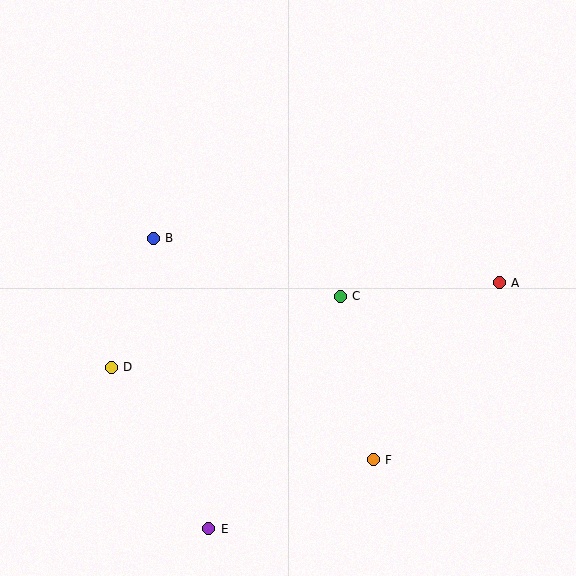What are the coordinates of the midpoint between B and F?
The midpoint between B and F is at (263, 349).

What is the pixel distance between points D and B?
The distance between D and B is 136 pixels.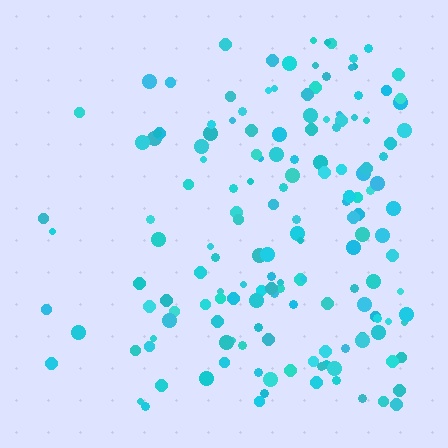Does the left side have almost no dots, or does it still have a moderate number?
Still a moderate number, just noticeably fewer than the right.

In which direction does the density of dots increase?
From left to right, with the right side densest.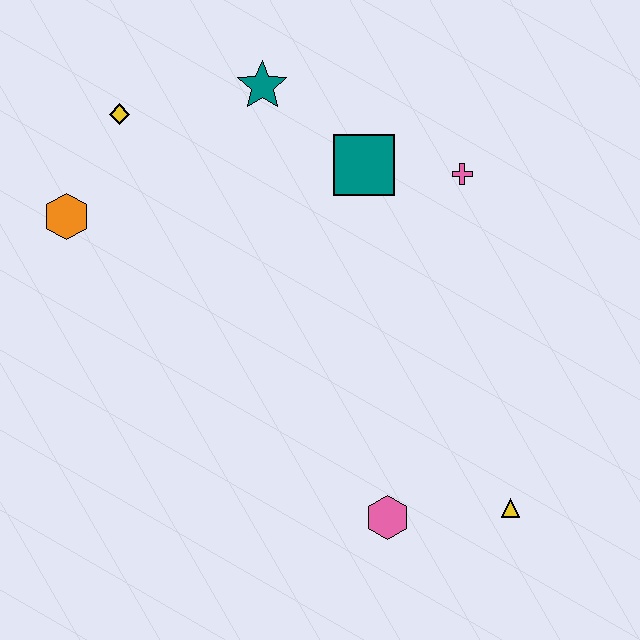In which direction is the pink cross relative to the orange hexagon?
The pink cross is to the right of the orange hexagon.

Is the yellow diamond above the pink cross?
Yes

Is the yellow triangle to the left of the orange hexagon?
No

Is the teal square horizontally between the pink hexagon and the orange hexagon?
Yes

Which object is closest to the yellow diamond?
The orange hexagon is closest to the yellow diamond.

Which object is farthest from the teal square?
The yellow triangle is farthest from the teal square.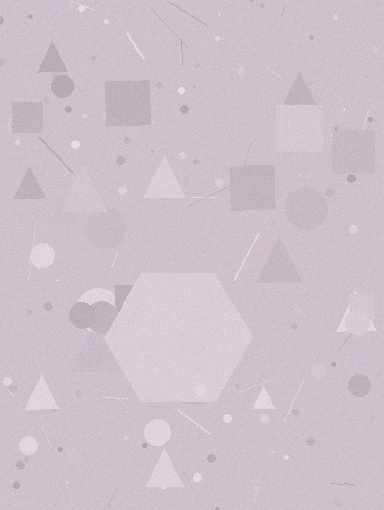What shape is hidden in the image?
A hexagon is hidden in the image.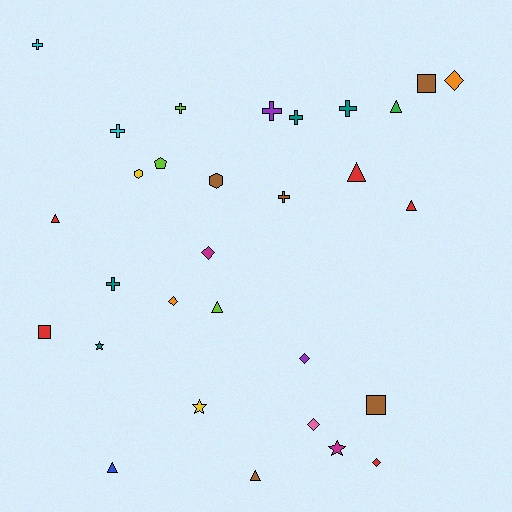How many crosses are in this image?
There are 8 crosses.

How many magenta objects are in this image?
There are 2 magenta objects.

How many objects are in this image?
There are 30 objects.